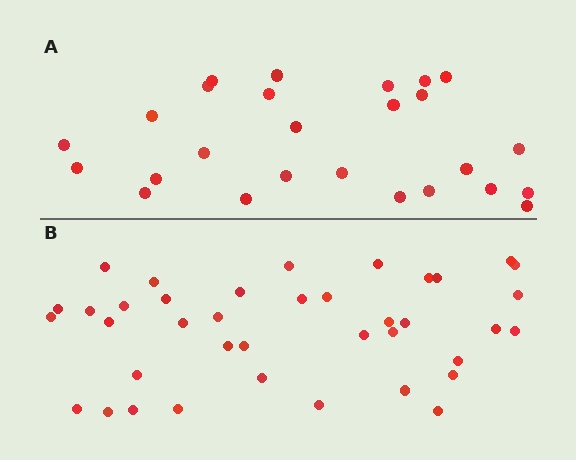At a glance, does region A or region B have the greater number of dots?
Region B (the bottom region) has more dots.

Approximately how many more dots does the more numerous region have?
Region B has approximately 15 more dots than region A.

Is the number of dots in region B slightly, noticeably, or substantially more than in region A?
Region B has substantially more. The ratio is roughly 1.5 to 1.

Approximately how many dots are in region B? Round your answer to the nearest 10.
About 40 dots. (The exact count is 39, which rounds to 40.)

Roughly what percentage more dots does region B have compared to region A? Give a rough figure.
About 50% more.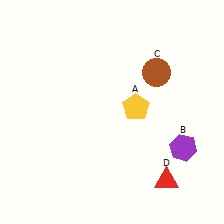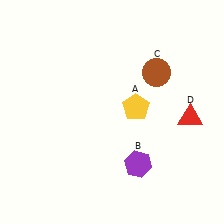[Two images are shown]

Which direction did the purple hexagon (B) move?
The purple hexagon (B) moved left.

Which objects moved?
The objects that moved are: the purple hexagon (B), the red triangle (D).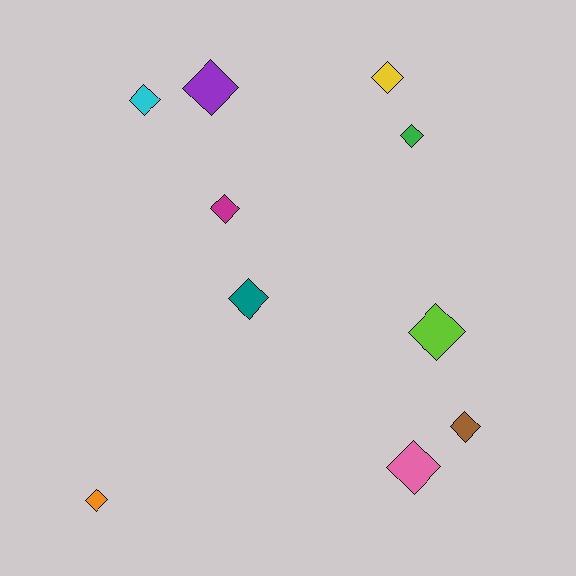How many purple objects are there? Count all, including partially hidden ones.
There is 1 purple object.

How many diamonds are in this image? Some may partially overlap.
There are 10 diamonds.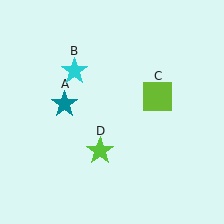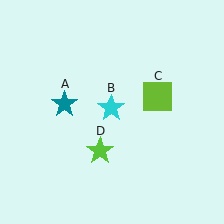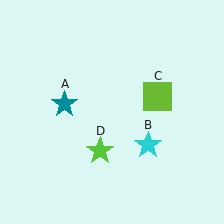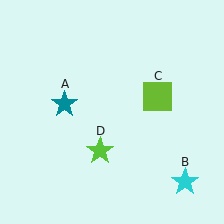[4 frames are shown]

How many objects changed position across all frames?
1 object changed position: cyan star (object B).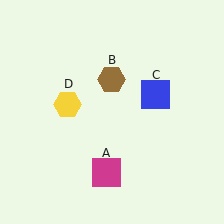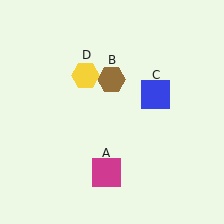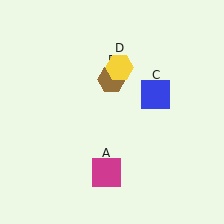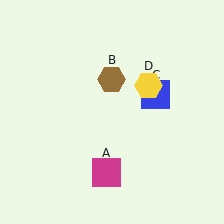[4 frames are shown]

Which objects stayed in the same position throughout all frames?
Magenta square (object A) and brown hexagon (object B) and blue square (object C) remained stationary.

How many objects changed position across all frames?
1 object changed position: yellow hexagon (object D).